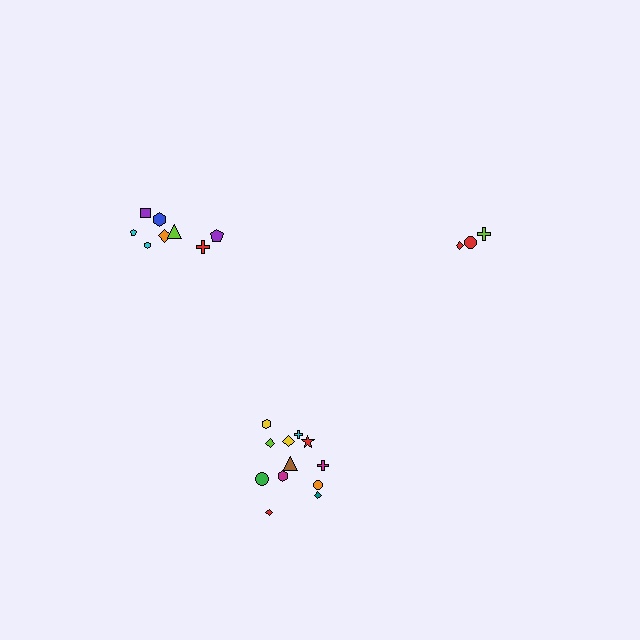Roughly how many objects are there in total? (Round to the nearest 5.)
Roughly 25 objects in total.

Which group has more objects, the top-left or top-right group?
The top-left group.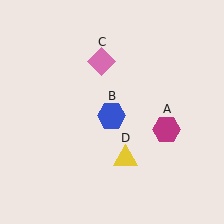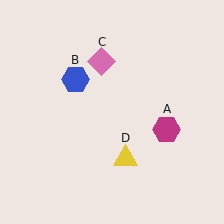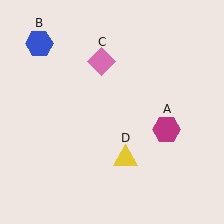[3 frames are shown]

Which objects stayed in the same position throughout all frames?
Magenta hexagon (object A) and pink diamond (object C) and yellow triangle (object D) remained stationary.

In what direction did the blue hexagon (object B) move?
The blue hexagon (object B) moved up and to the left.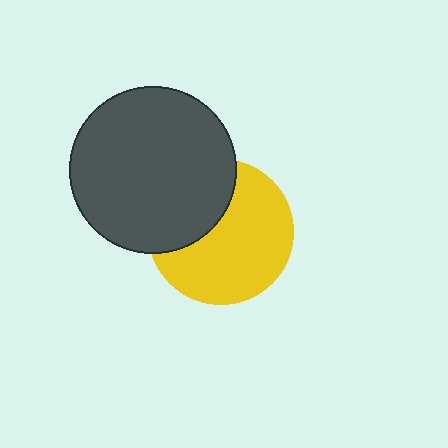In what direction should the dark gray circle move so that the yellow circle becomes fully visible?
The dark gray circle should move toward the upper-left. That is the shortest direction to clear the overlap and leave the yellow circle fully visible.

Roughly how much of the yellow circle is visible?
Most of it is visible (roughly 66%).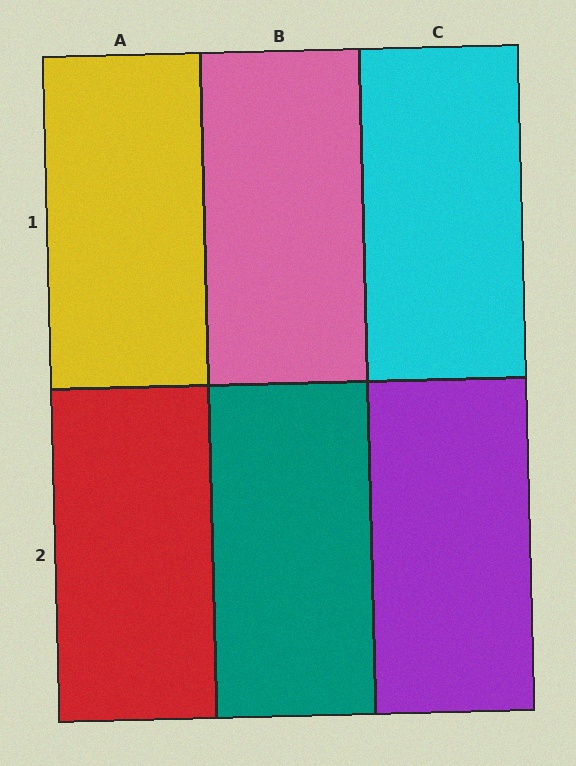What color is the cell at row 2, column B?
Teal.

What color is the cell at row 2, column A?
Red.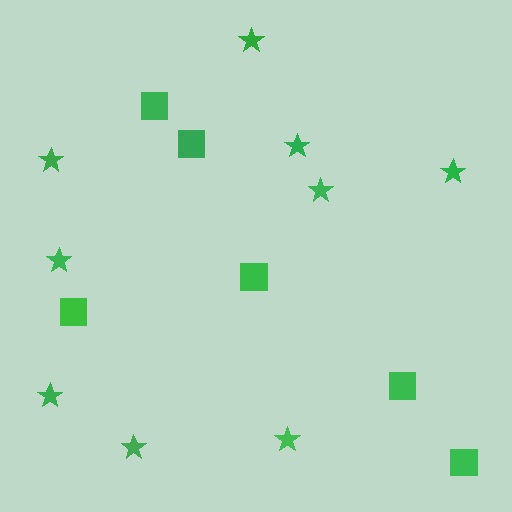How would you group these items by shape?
There are 2 groups: one group of stars (9) and one group of squares (6).